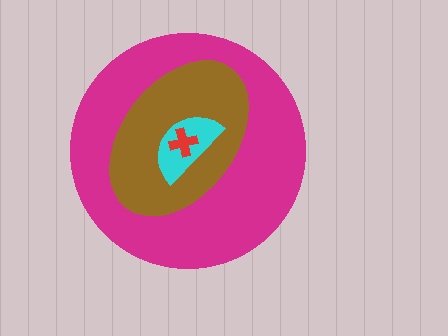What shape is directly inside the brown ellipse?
The cyan semicircle.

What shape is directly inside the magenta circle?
The brown ellipse.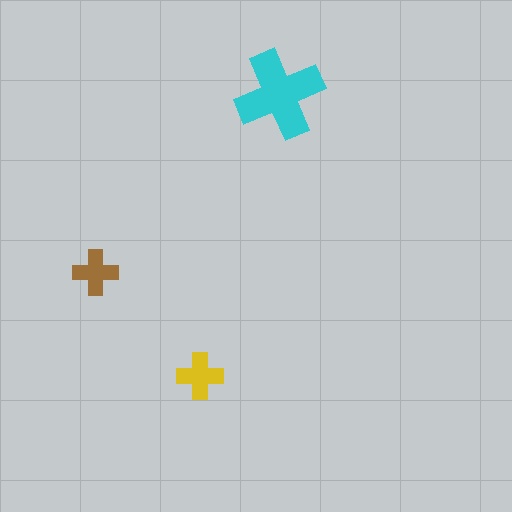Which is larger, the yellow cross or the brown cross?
The yellow one.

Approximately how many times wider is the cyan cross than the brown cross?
About 2 times wider.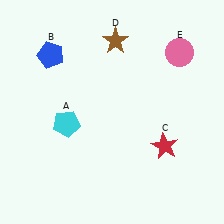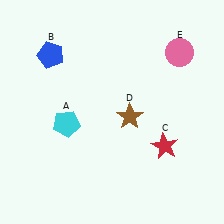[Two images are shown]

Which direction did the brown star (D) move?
The brown star (D) moved down.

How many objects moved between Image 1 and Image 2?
1 object moved between the two images.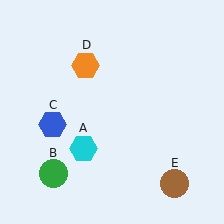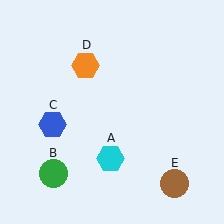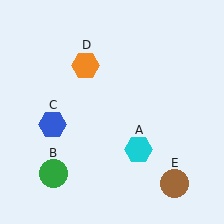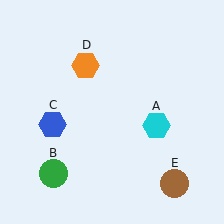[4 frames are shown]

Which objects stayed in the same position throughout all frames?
Green circle (object B) and blue hexagon (object C) and orange hexagon (object D) and brown circle (object E) remained stationary.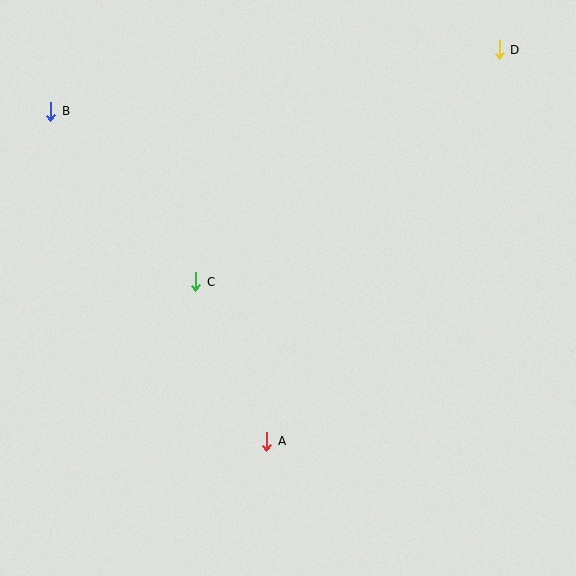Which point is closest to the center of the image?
Point C at (196, 282) is closest to the center.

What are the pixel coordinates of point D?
Point D is at (499, 50).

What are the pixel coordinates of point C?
Point C is at (196, 282).